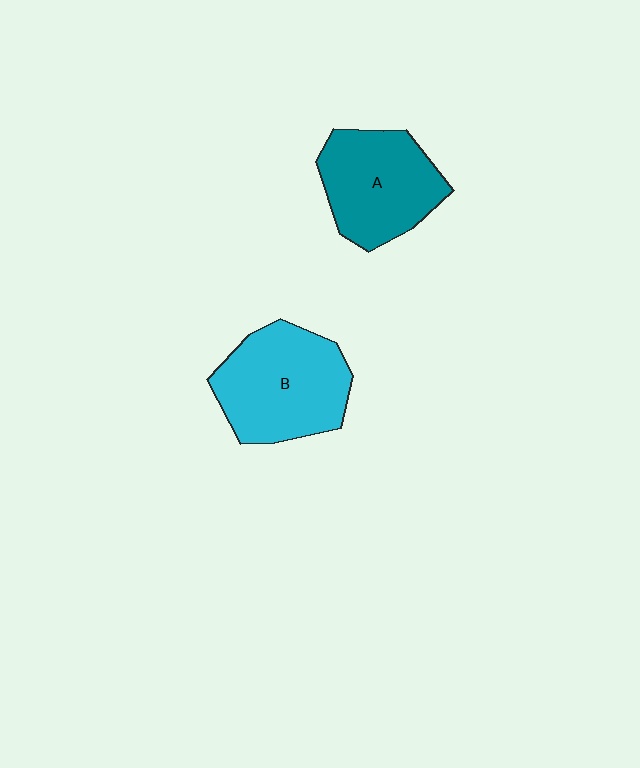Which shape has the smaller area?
Shape A (teal).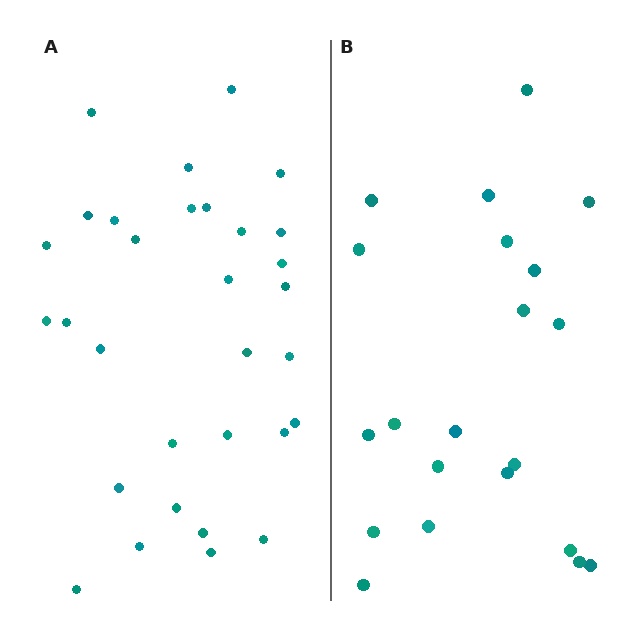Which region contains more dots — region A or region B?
Region A (the left region) has more dots.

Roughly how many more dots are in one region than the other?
Region A has roughly 10 or so more dots than region B.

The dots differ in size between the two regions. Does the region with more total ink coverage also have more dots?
No. Region B has more total ink coverage because its dots are larger, but region A actually contains more individual dots. Total area can be misleading — the number of items is what matters here.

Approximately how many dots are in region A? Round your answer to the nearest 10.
About 30 dots. (The exact count is 31, which rounds to 30.)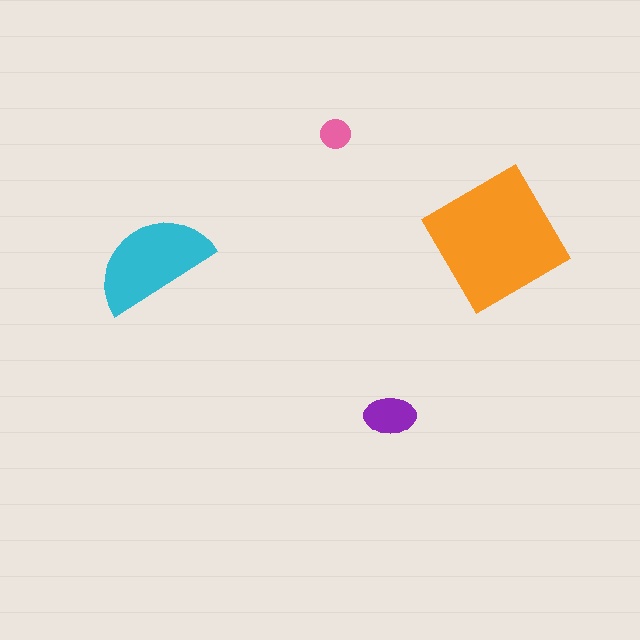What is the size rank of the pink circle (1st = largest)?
4th.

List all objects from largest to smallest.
The orange diamond, the cyan semicircle, the purple ellipse, the pink circle.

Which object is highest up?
The pink circle is topmost.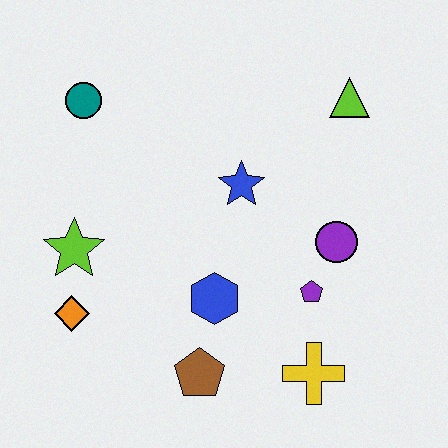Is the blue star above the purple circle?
Yes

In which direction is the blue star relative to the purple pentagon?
The blue star is above the purple pentagon.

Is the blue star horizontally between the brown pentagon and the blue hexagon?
No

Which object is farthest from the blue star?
The orange diamond is farthest from the blue star.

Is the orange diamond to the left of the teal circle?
Yes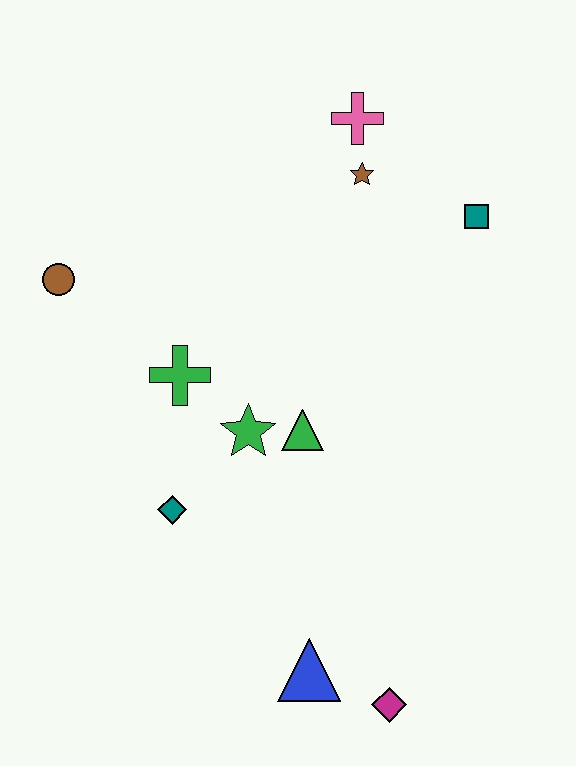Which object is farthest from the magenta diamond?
The pink cross is farthest from the magenta diamond.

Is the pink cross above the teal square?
Yes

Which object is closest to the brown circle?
The green cross is closest to the brown circle.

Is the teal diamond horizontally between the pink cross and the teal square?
No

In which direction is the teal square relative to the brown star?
The teal square is to the right of the brown star.